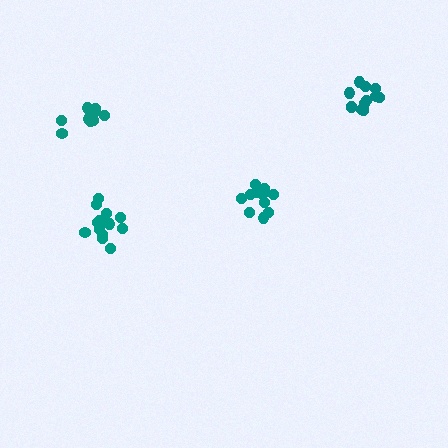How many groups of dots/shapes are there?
There are 4 groups.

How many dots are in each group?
Group 1: 14 dots, Group 2: 13 dots, Group 3: 11 dots, Group 4: 11 dots (49 total).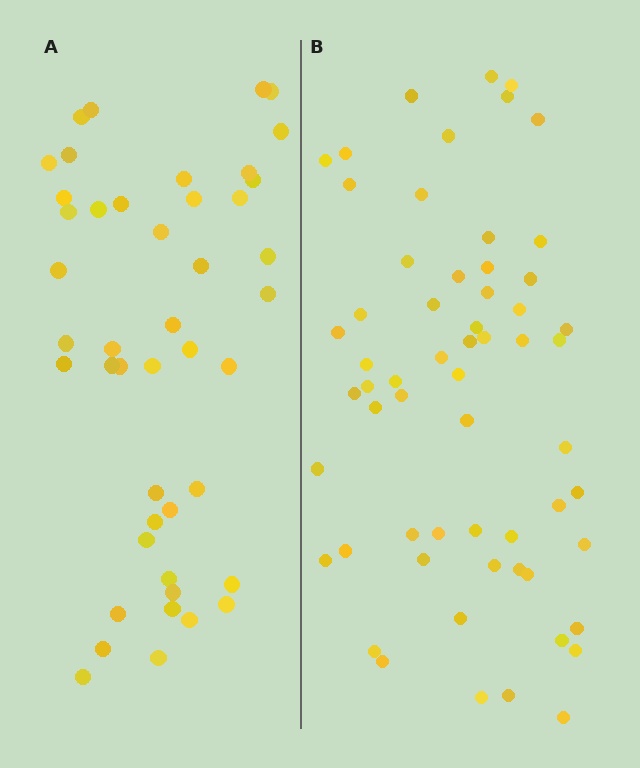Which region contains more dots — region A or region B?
Region B (the right region) has more dots.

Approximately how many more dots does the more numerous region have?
Region B has approximately 15 more dots than region A.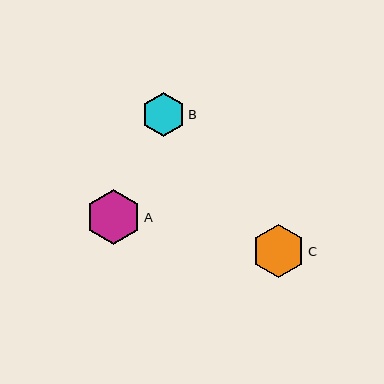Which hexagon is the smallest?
Hexagon B is the smallest with a size of approximately 44 pixels.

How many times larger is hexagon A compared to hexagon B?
Hexagon A is approximately 1.3 times the size of hexagon B.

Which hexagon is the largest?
Hexagon A is the largest with a size of approximately 55 pixels.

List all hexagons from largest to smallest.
From largest to smallest: A, C, B.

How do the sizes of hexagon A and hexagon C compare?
Hexagon A and hexagon C are approximately the same size.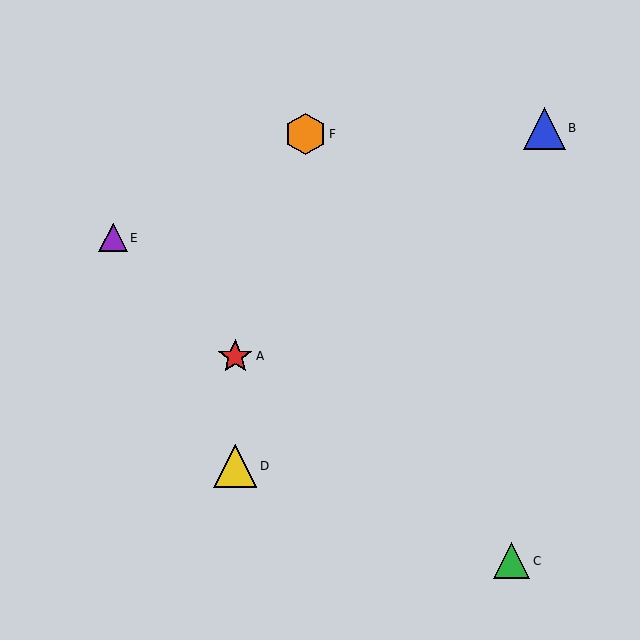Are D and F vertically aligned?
No, D is at x≈235 and F is at x≈305.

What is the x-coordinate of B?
Object B is at x≈544.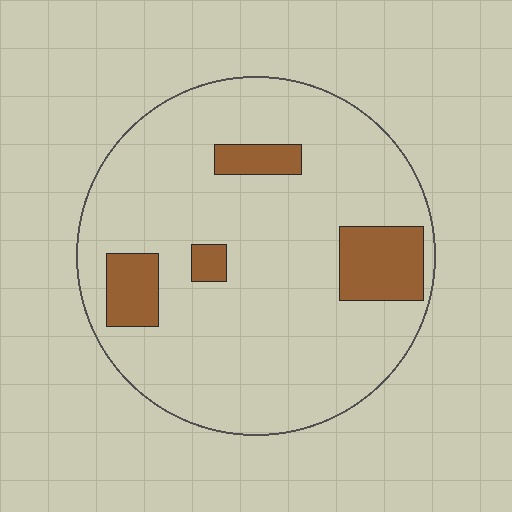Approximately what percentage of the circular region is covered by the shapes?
Approximately 15%.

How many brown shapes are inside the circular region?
4.